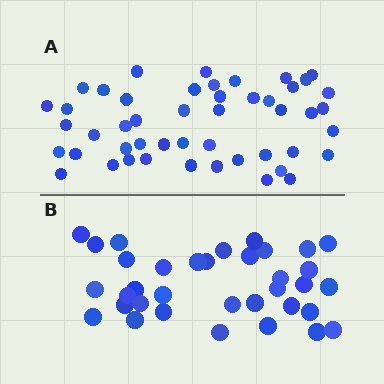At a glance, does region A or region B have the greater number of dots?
Region A (the top region) has more dots.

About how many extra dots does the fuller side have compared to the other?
Region A has approximately 15 more dots than region B.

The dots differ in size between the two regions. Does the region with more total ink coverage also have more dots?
No. Region B has more total ink coverage because its dots are larger, but region A actually contains more individual dots. Total area can be misleading — the number of items is what matters here.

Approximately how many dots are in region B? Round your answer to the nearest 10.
About 40 dots. (The exact count is 35, which rounds to 40.)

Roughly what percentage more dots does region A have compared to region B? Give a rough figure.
About 35% more.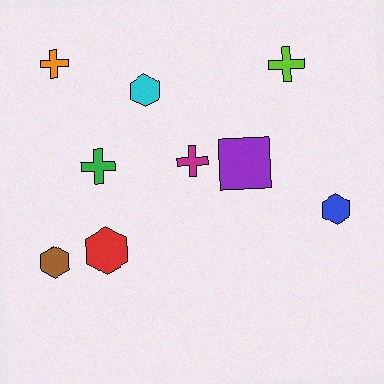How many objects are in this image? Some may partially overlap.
There are 9 objects.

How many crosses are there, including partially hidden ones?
There are 4 crosses.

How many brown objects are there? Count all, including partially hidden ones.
There is 1 brown object.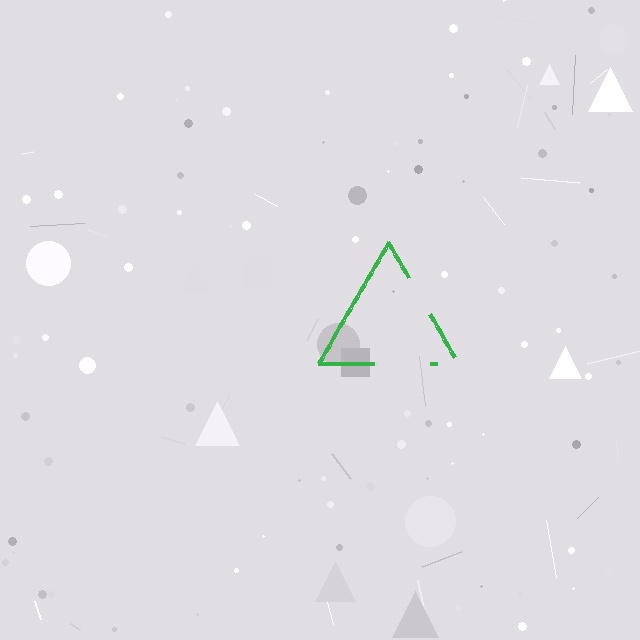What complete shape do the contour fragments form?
The contour fragments form a triangle.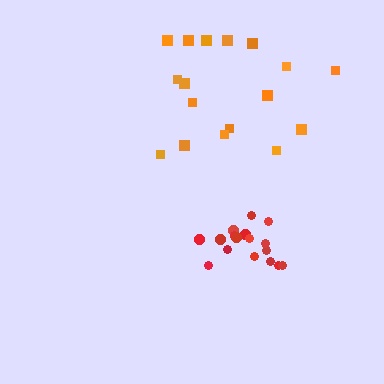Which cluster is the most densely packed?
Red.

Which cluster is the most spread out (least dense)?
Orange.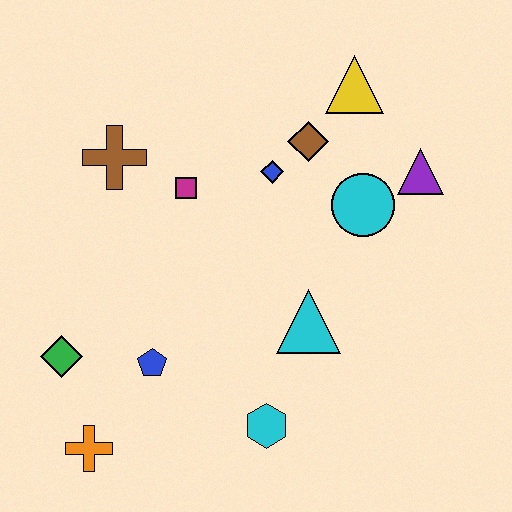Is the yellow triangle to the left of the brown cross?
No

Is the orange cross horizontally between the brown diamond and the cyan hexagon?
No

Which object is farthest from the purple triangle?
The orange cross is farthest from the purple triangle.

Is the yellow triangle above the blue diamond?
Yes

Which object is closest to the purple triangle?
The cyan circle is closest to the purple triangle.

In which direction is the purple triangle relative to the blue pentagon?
The purple triangle is to the right of the blue pentagon.